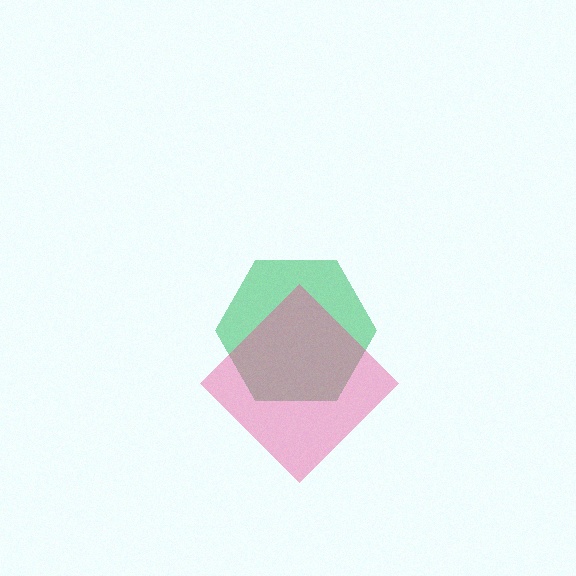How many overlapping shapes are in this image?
There are 2 overlapping shapes in the image.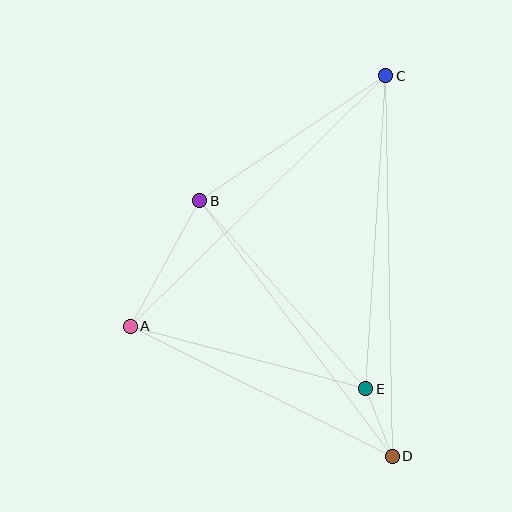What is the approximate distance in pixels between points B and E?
The distance between B and E is approximately 251 pixels.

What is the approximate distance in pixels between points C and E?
The distance between C and E is approximately 314 pixels.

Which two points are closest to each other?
Points D and E are closest to each other.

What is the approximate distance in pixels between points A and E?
The distance between A and E is approximately 244 pixels.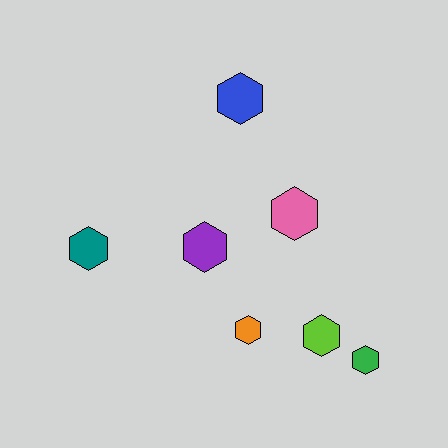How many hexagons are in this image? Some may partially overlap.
There are 7 hexagons.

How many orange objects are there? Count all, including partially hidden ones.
There is 1 orange object.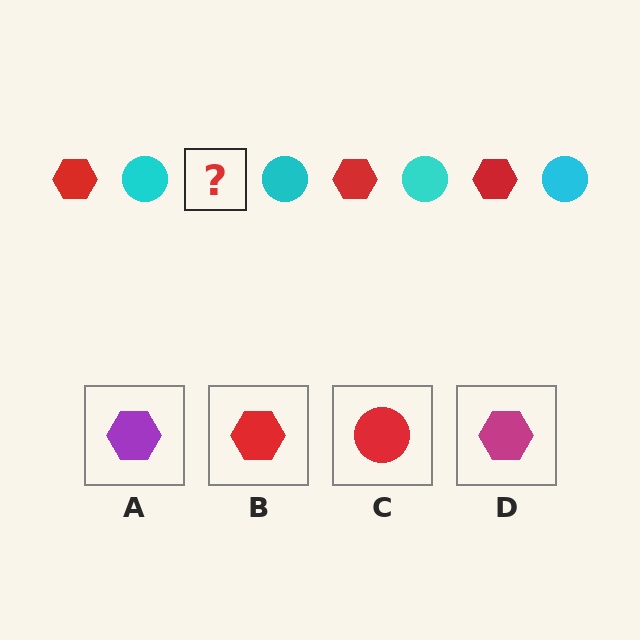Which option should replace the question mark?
Option B.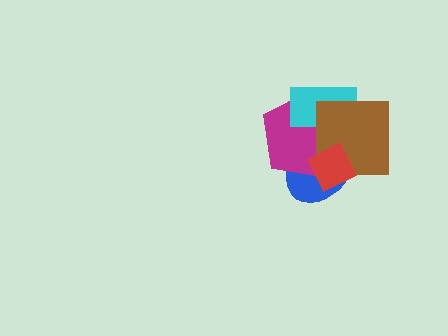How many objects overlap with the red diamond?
3 objects overlap with the red diamond.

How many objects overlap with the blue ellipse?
4 objects overlap with the blue ellipse.